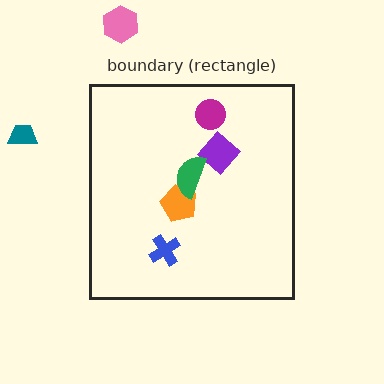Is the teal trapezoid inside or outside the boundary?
Outside.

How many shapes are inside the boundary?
5 inside, 2 outside.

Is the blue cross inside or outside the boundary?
Inside.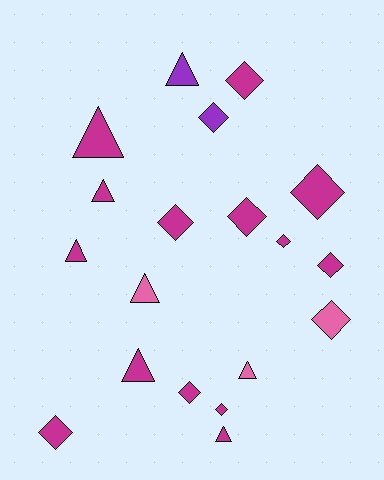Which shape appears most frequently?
Diamond, with 11 objects.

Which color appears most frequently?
Magenta, with 14 objects.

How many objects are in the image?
There are 19 objects.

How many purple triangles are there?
There is 1 purple triangle.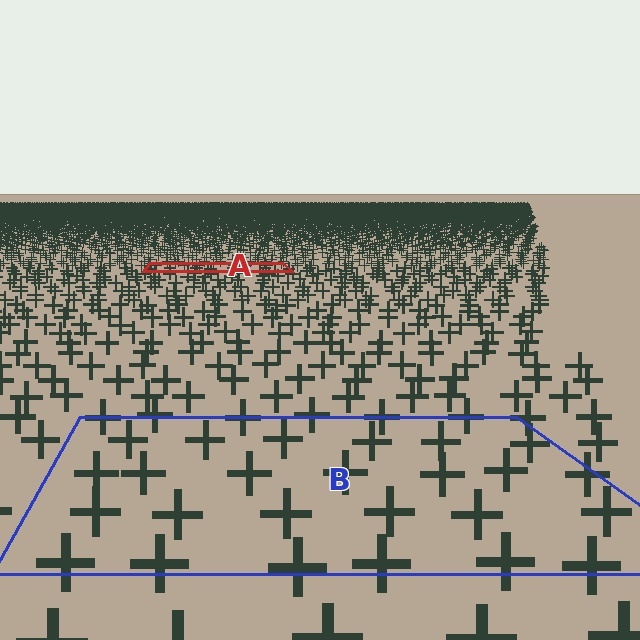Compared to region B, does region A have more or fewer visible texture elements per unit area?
Region A has more texture elements per unit area — they are packed more densely because it is farther away.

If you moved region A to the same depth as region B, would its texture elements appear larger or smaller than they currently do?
They would appear larger. At a closer depth, the same texture elements are projected at a bigger on-screen size.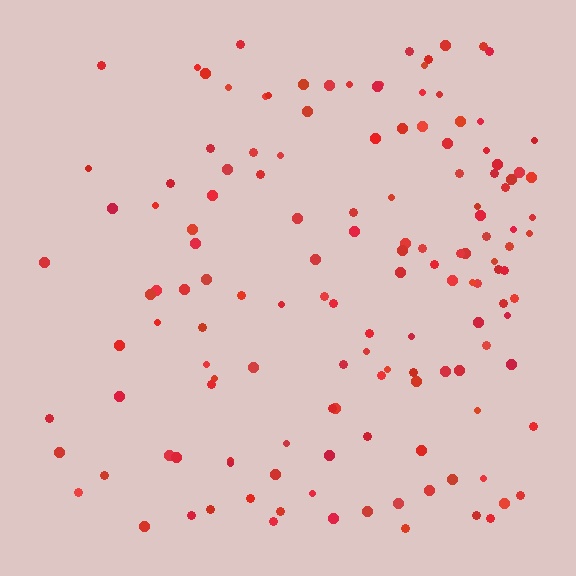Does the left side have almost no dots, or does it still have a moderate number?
Still a moderate number, just noticeably fewer than the right.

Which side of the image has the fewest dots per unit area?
The left.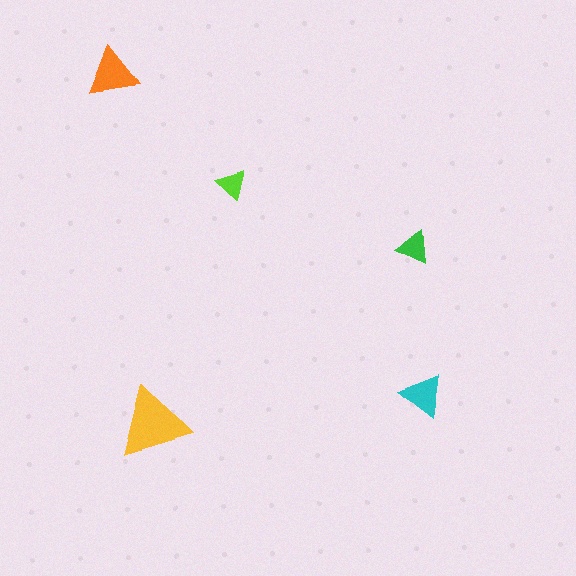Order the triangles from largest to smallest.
the yellow one, the orange one, the cyan one, the green one, the lime one.